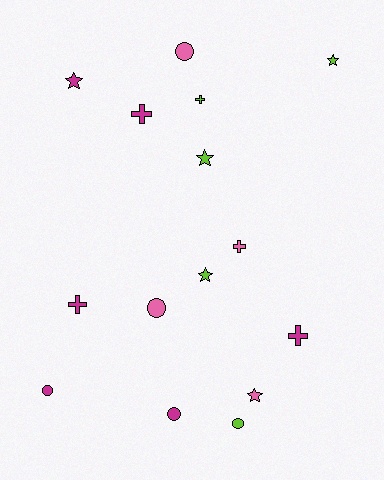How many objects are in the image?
There are 15 objects.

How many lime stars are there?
There are 3 lime stars.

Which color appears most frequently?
Magenta, with 6 objects.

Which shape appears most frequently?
Cross, with 5 objects.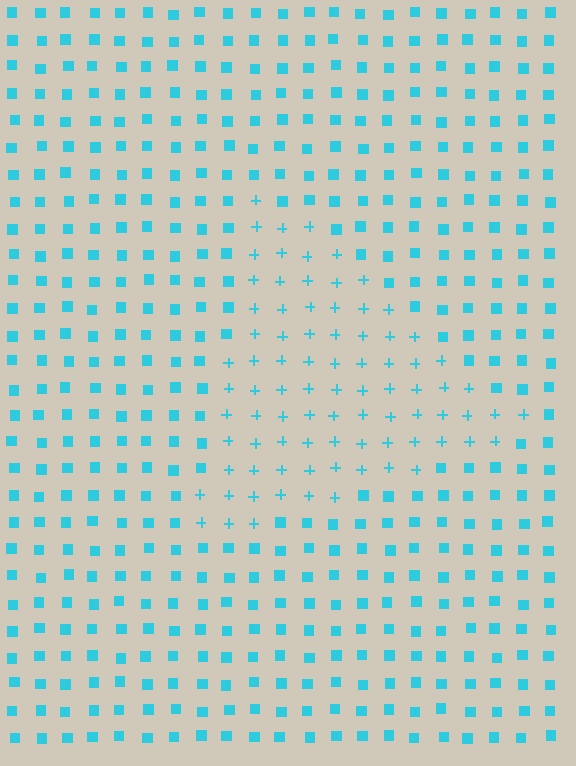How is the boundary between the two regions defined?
The boundary is defined by a change in element shape: plus signs inside vs. squares outside. All elements share the same color and spacing.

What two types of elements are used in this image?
The image uses plus signs inside the triangle region and squares outside it.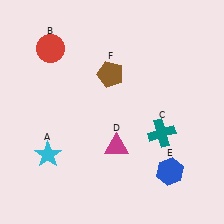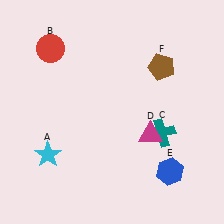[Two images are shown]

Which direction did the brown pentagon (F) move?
The brown pentagon (F) moved right.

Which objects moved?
The objects that moved are: the magenta triangle (D), the brown pentagon (F).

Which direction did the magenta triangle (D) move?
The magenta triangle (D) moved right.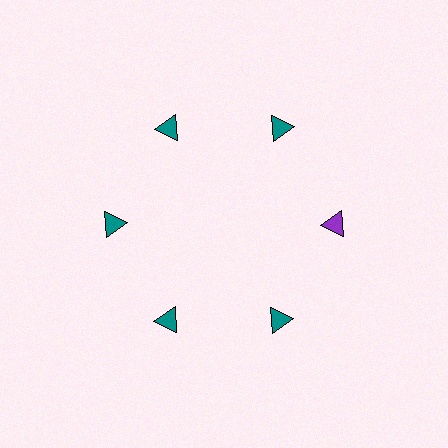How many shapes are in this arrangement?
There are 6 shapes arranged in a ring pattern.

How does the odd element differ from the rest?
It has a different color: purple instead of teal.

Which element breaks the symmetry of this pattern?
The purple triangle at roughly the 3 o'clock position breaks the symmetry. All other shapes are teal triangles.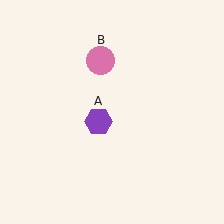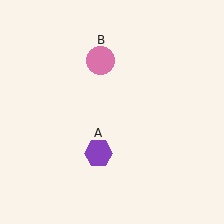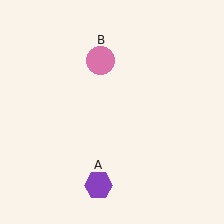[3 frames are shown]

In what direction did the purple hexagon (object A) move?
The purple hexagon (object A) moved down.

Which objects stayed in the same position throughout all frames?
Pink circle (object B) remained stationary.